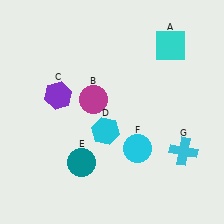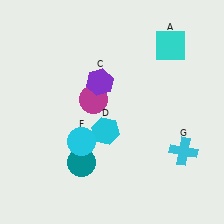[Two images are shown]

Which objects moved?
The objects that moved are: the purple hexagon (C), the cyan circle (F).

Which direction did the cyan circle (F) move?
The cyan circle (F) moved left.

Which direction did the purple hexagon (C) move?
The purple hexagon (C) moved right.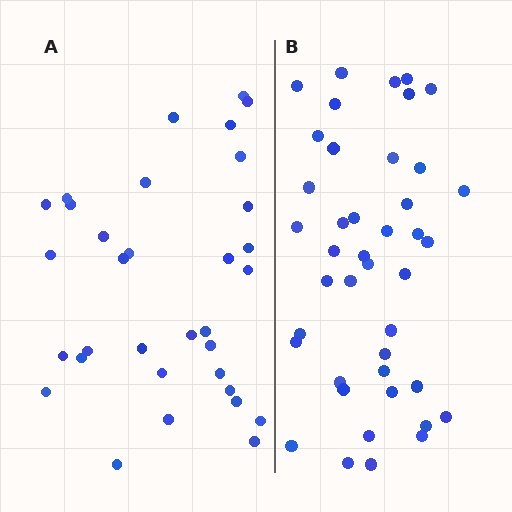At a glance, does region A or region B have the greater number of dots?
Region B (the right region) has more dots.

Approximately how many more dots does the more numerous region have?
Region B has roughly 8 or so more dots than region A.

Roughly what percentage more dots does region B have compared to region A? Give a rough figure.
About 25% more.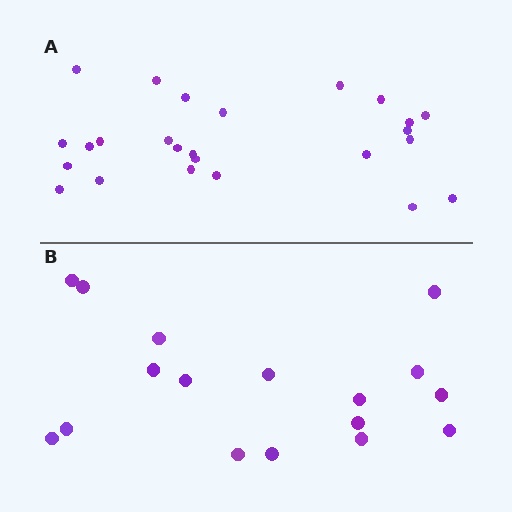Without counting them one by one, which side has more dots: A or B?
Region A (the top region) has more dots.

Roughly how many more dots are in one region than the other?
Region A has roughly 8 or so more dots than region B.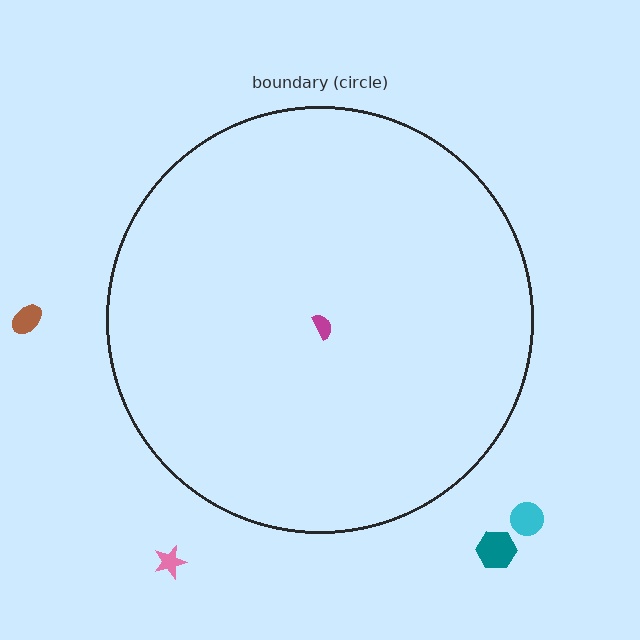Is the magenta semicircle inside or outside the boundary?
Inside.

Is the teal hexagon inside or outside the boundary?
Outside.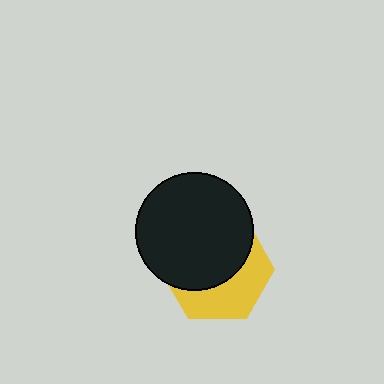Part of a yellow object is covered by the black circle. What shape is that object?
It is a hexagon.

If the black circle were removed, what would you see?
You would see the complete yellow hexagon.